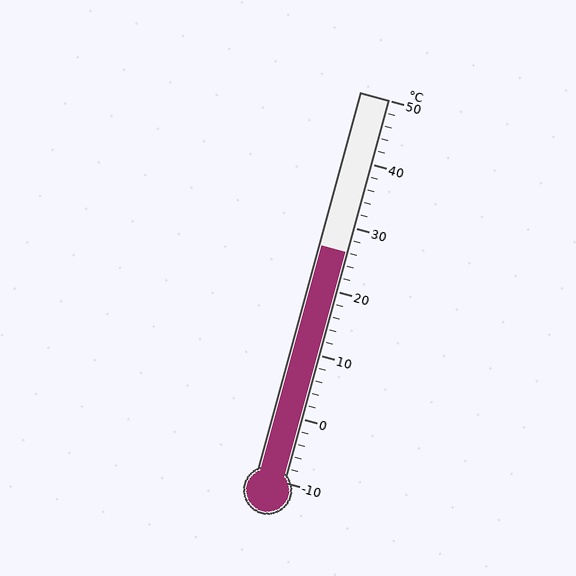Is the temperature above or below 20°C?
The temperature is above 20°C.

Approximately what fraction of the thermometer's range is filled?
The thermometer is filled to approximately 60% of its range.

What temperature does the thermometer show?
The thermometer shows approximately 26°C.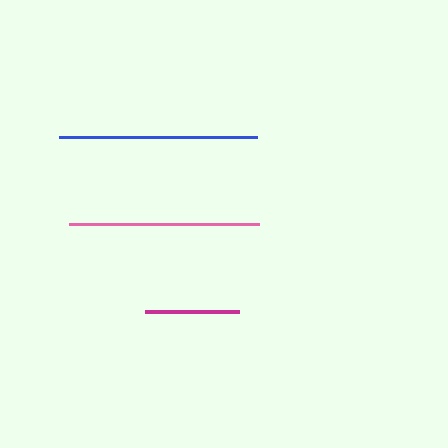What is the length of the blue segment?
The blue segment is approximately 198 pixels long.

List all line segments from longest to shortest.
From longest to shortest: blue, pink, magenta.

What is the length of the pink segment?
The pink segment is approximately 190 pixels long.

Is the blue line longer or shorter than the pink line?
The blue line is longer than the pink line.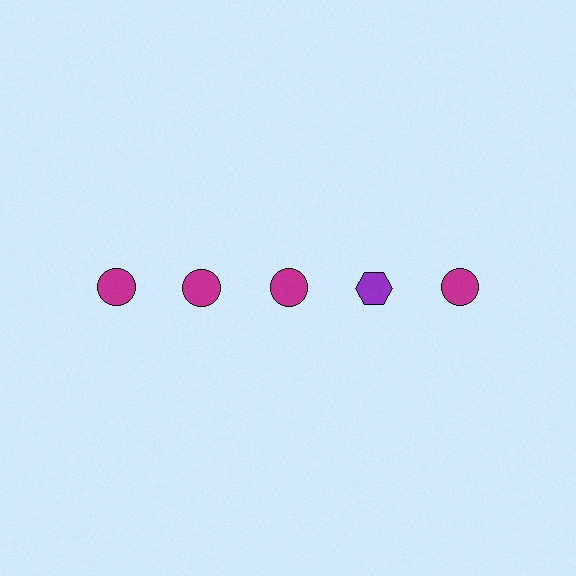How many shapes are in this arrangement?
There are 5 shapes arranged in a grid pattern.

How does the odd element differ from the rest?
It differs in both color (purple instead of magenta) and shape (hexagon instead of circle).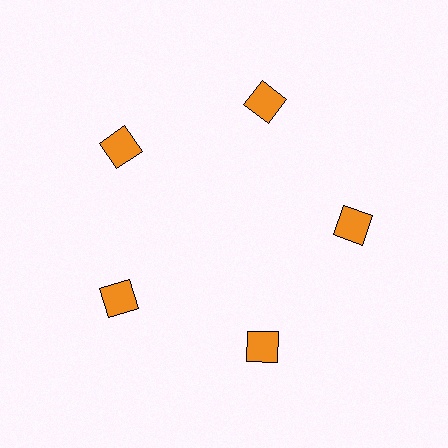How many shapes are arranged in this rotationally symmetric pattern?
There are 5 shapes, arranged in 5 groups of 1.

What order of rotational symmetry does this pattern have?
This pattern has 5-fold rotational symmetry.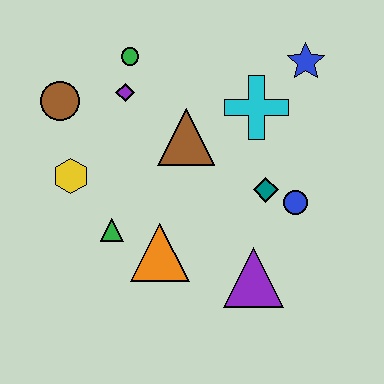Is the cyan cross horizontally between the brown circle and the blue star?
Yes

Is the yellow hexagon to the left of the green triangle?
Yes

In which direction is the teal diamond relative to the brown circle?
The teal diamond is to the right of the brown circle.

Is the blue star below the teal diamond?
No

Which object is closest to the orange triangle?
The green triangle is closest to the orange triangle.